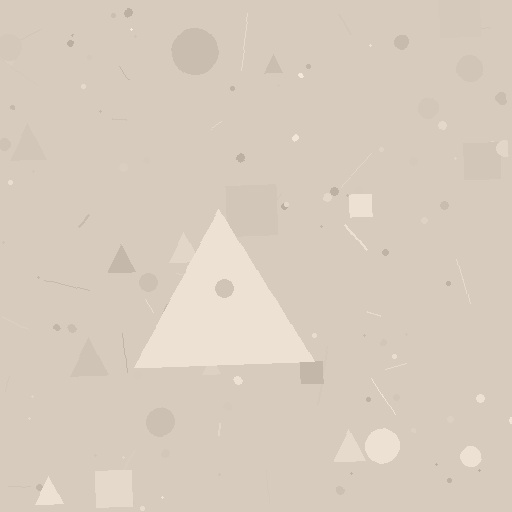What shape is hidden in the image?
A triangle is hidden in the image.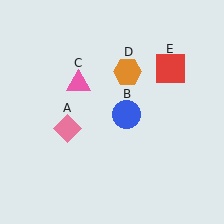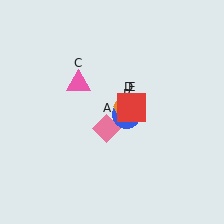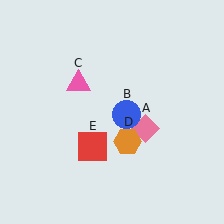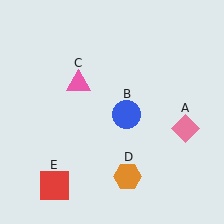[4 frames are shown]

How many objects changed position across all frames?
3 objects changed position: pink diamond (object A), orange hexagon (object D), red square (object E).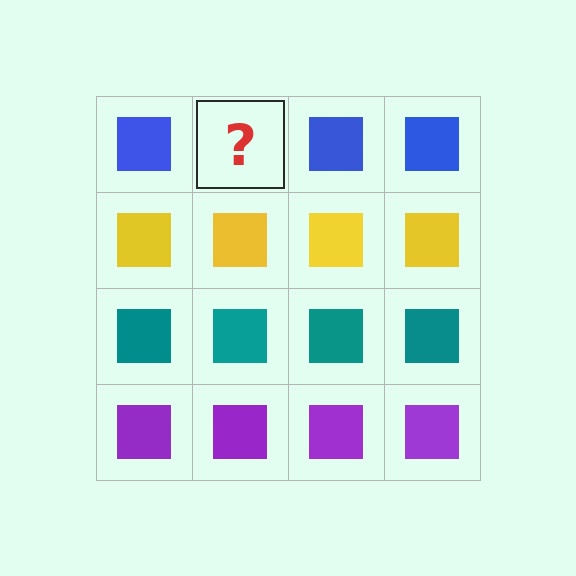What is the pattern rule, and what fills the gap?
The rule is that each row has a consistent color. The gap should be filled with a blue square.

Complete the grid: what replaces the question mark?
The question mark should be replaced with a blue square.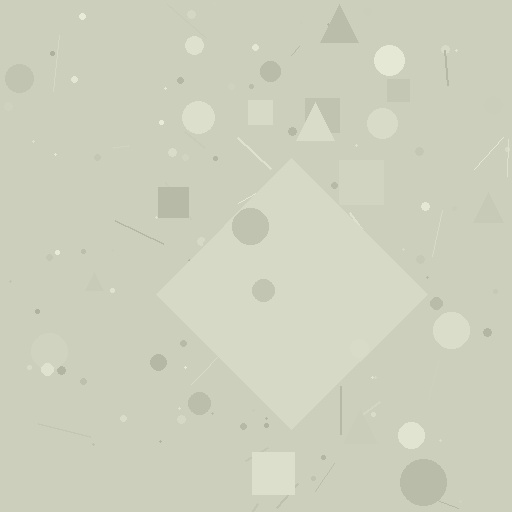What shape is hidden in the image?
A diamond is hidden in the image.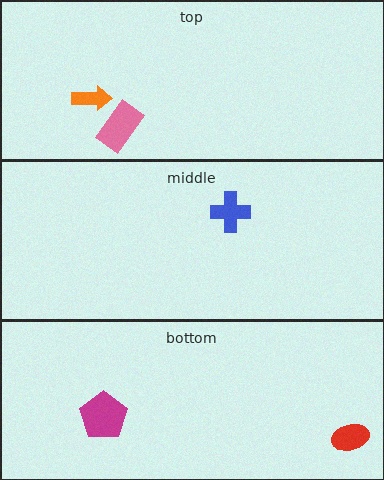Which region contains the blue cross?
The middle region.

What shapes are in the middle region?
The blue cross.